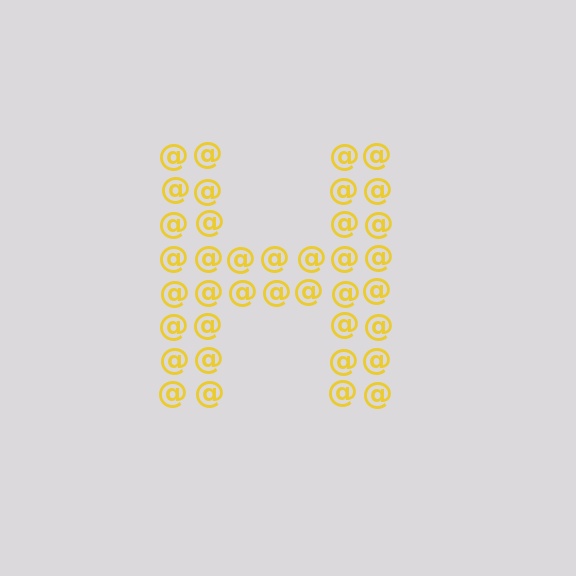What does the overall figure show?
The overall figure shows the letter H.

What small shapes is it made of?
It is made of small at signs.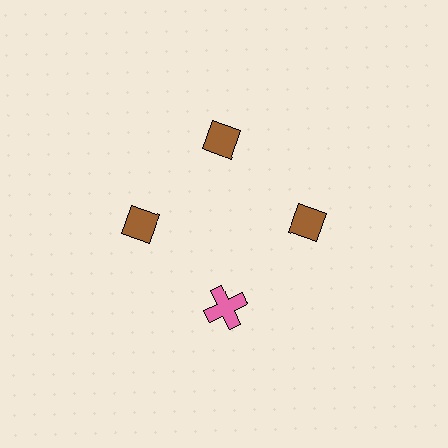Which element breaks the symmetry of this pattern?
The pink cross at roughly the 6 o'clock position breaks the symmetry. All other shapes are brown diamonds.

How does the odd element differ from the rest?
It differs in both color (pink instead of brown) and shape (cross instead of diamond).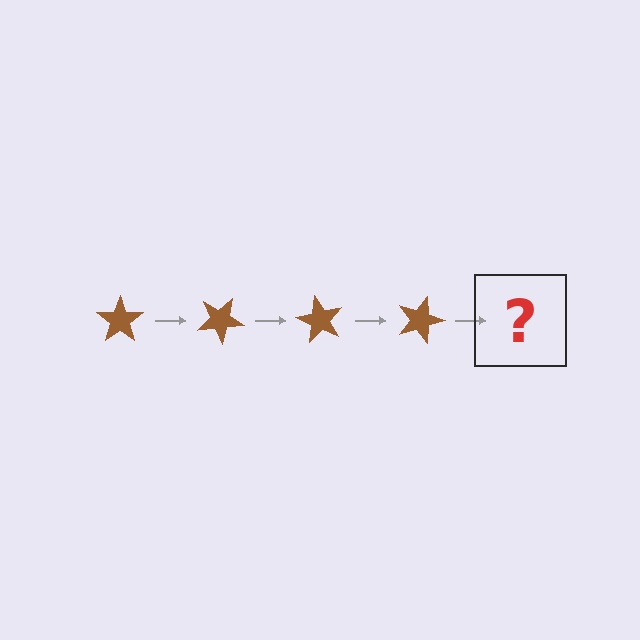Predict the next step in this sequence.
The next step is a brown star rotated 120 degrees.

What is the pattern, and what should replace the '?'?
The pattern is that the star rotates 30 degrees each step. The '?' should be a brown star rotated 120 degrees.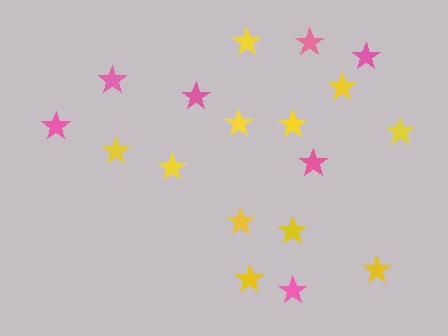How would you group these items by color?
There are 2 groups: one group of yellow stars (11) and one group of pink stars (7).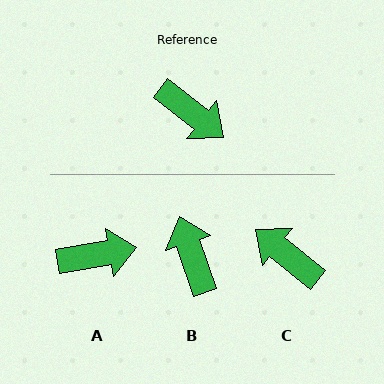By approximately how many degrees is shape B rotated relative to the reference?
Approximately 147 degrees counter-clockwise.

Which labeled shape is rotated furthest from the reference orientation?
C, about 179 degrees away.